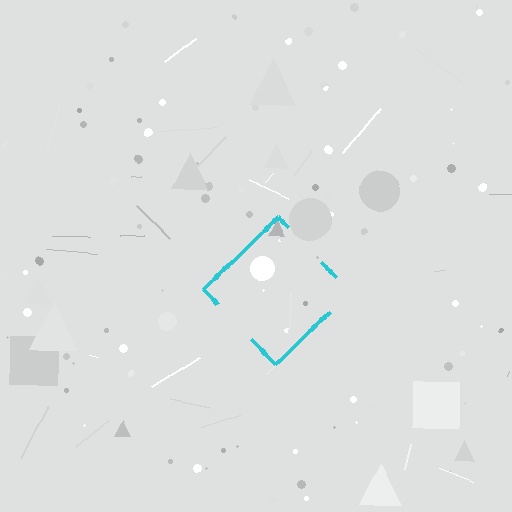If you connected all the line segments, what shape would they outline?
They would outline a diamond.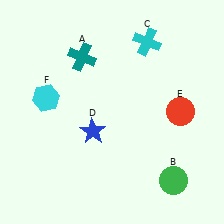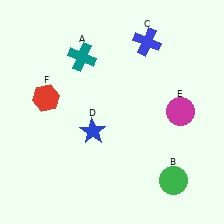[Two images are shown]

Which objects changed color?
C changed from cyan to blue. E changed from red to magenta. F changed from cyan to red.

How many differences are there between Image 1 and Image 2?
There are 3 differences between the two images.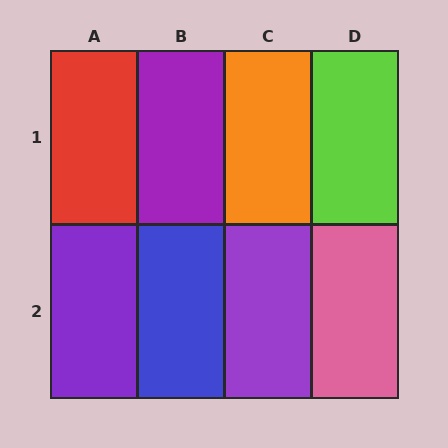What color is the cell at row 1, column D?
Lime.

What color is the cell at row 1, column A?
Red.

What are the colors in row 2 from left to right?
Purple, blue, purple, pink.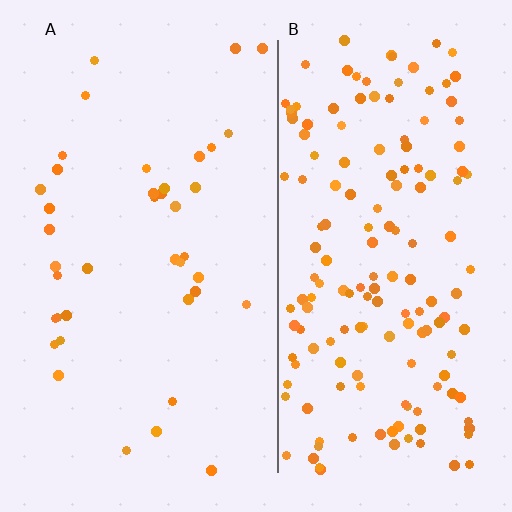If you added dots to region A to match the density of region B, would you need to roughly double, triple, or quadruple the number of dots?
Approximately quadruple.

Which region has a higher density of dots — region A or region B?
B (the right).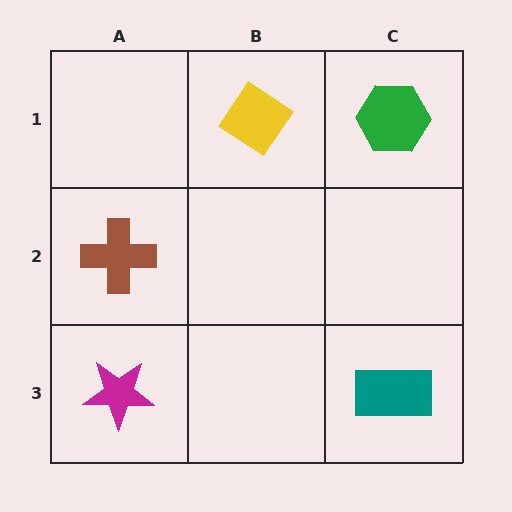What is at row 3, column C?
A teal rectangle.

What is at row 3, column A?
A magenta star.